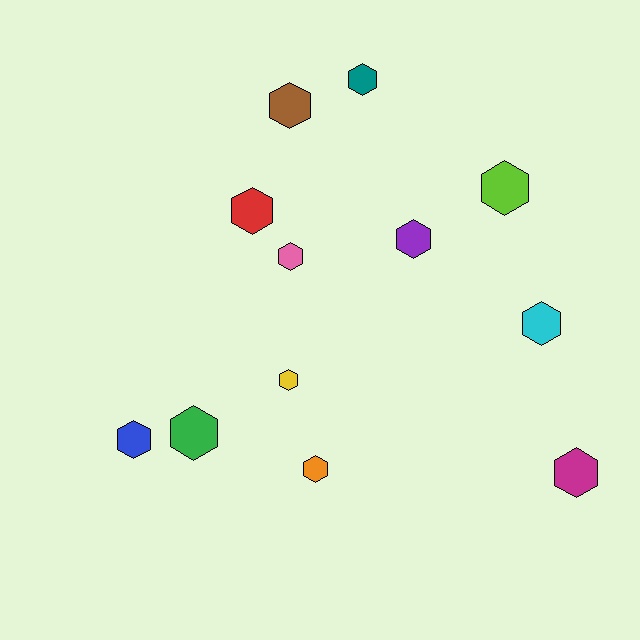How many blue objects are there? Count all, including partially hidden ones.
There is 1 blue object.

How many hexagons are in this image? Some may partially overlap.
There are 12 hexagons.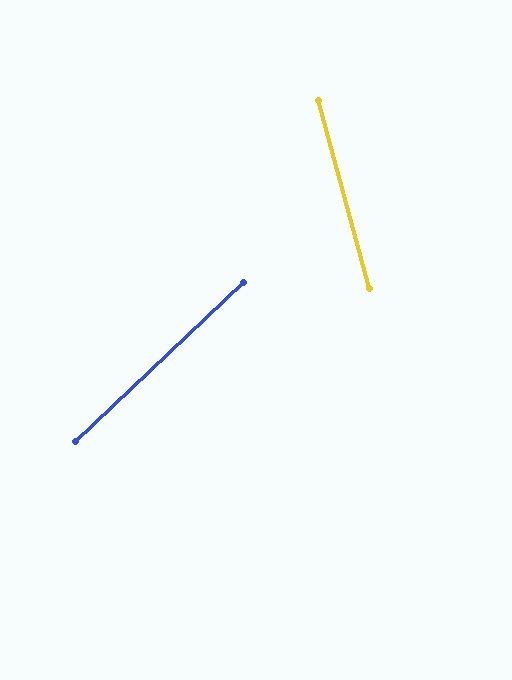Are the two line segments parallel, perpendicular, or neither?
Neither parallel nor perpendicular — they differ by about 61°.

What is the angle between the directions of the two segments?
Approximately 61 degrees.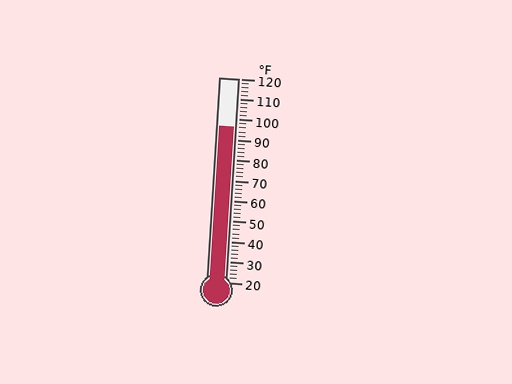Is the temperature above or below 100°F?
The temperature is below 100°F.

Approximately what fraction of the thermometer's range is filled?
The thermometer is filled to approximately 75% of its range.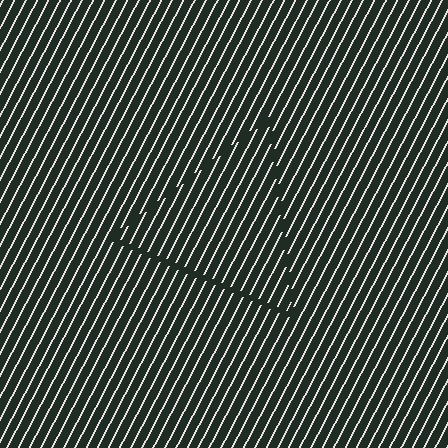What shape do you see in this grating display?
An illusory triangle. The interior of the shape contains the same grating, shifted by half a period — the contour is defined by the phase discontinuity where line-ends from the inner and outer gratings abut.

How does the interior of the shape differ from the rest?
The interior of the shape contains the same grating, shifted by half a period — the contour is defined by the phase discontinuity where line-ends from the inner and outer gratings abut.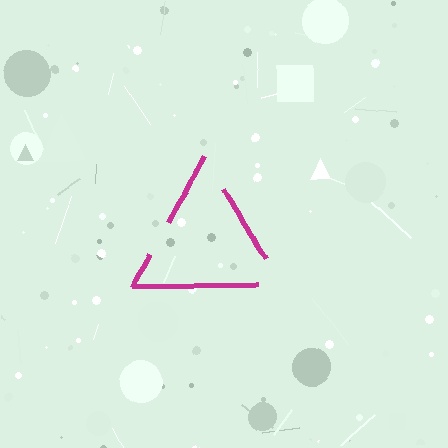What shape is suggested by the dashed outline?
The dashed outline suggests a triangle.